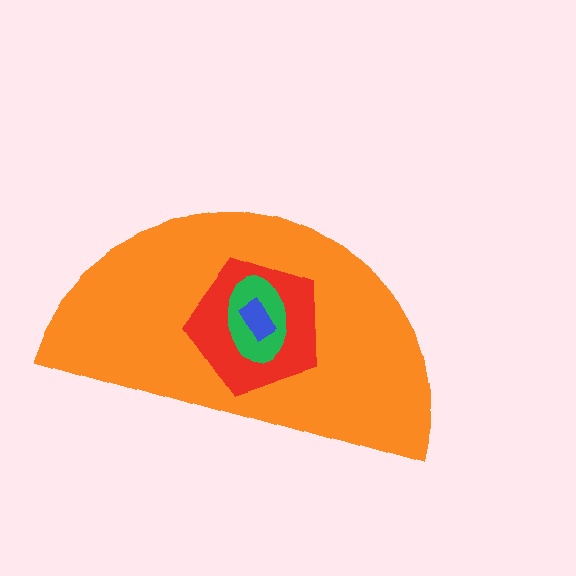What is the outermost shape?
The orange semicircle.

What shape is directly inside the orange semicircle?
The red pentagon.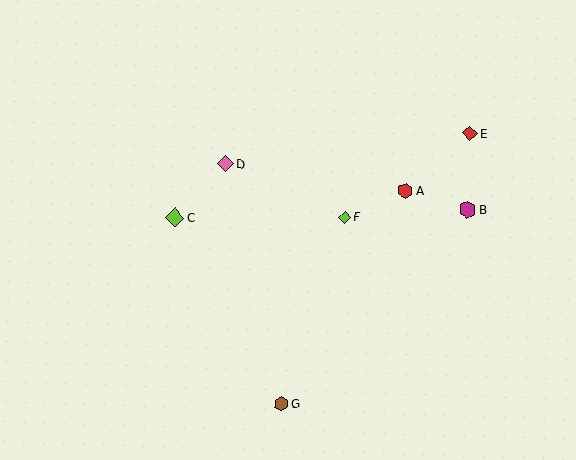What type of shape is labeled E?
Shape E is a red diamond.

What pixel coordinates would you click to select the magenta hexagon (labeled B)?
Click at (467, 210) to select the magenta hexagon B.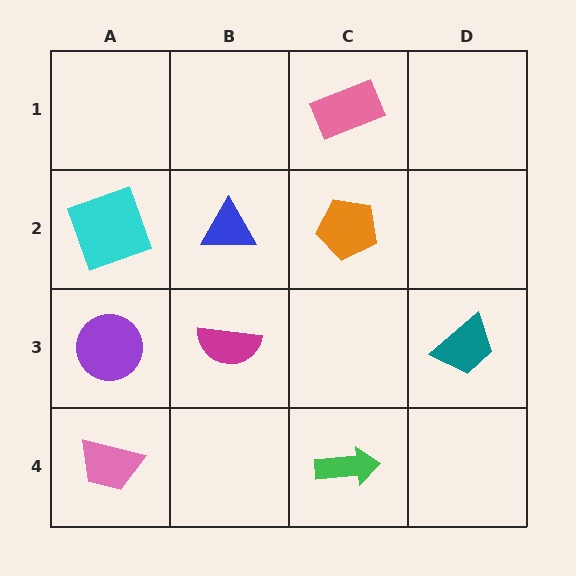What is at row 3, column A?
A purple circle.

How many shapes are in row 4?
2 shapes.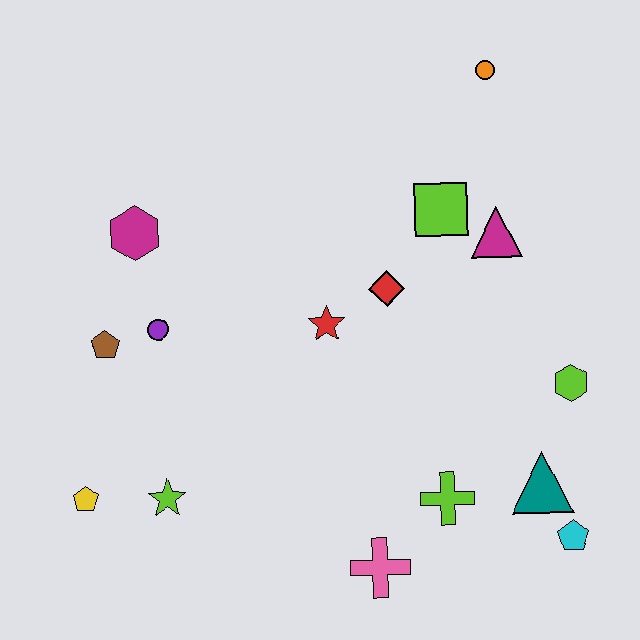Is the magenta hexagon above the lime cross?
Yes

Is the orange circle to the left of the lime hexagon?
Yes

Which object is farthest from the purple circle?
The cyan pentagon is farthest from the purple circle.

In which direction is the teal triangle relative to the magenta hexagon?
The teal triangle is to the right of the magenta hexagon.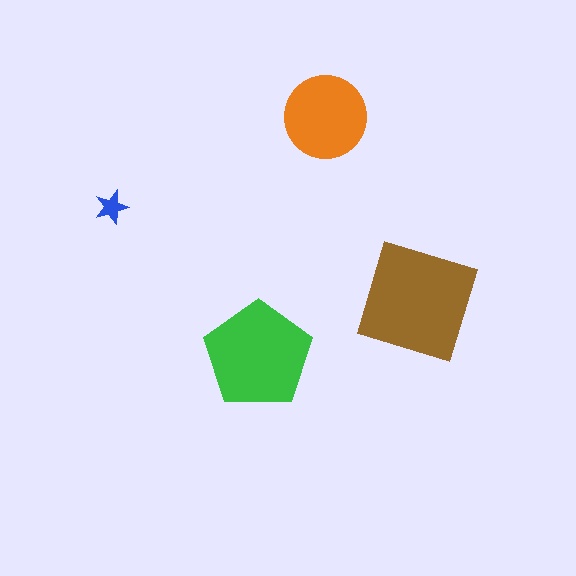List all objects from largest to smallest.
The brown square, the green pentagon, the orange circle, the blue star.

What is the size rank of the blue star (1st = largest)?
4th.